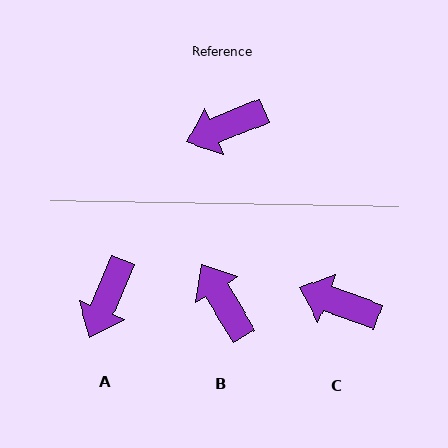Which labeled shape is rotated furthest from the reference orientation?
B, about 81 degrees away.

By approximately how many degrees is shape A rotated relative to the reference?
Approximately 45 degrees counter-clockwise.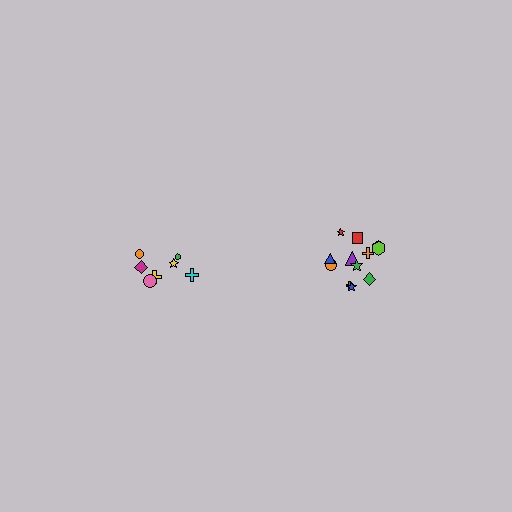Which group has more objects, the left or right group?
The right group.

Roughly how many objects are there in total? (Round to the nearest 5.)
Roughly 20 objects in total.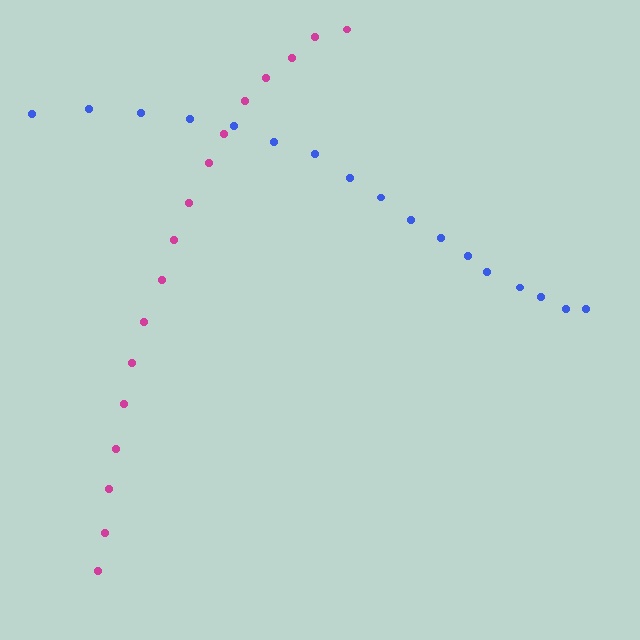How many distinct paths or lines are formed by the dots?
There are 2 distinct paths.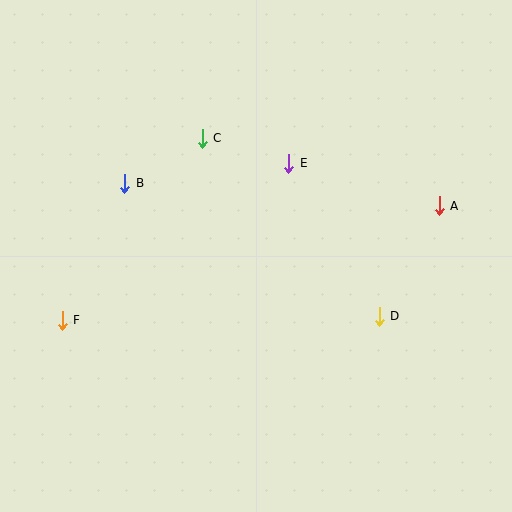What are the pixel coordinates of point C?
Point C is at (202, 138).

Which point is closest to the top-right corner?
Point A is closest to the top-right corner.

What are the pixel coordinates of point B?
Point B is at (125, 183).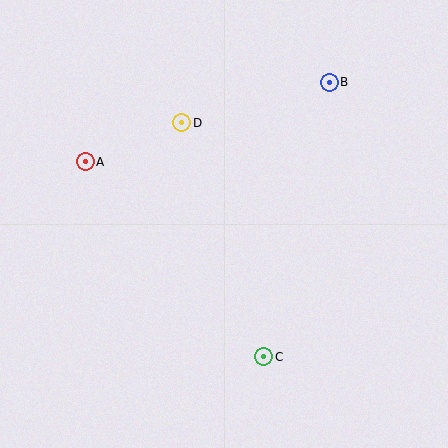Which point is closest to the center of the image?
Point D at (182, 123) is closest to the center.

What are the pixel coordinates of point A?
Point A is at (85, 162).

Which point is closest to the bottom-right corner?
Point C is closest to the bottom-right corner.